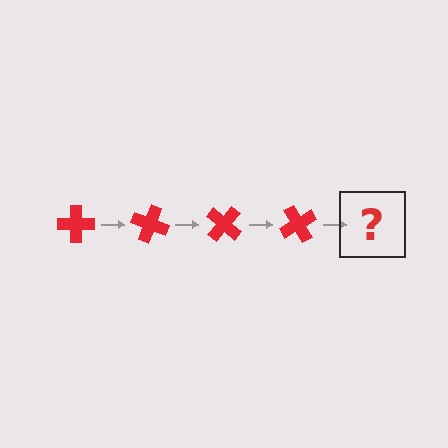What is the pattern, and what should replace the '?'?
The pattern is that the cross rotates 20 degrees each step. The '?' should be a red cross rotated 80 degrees.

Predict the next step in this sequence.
The next step is a red cross rotated 80 degrees.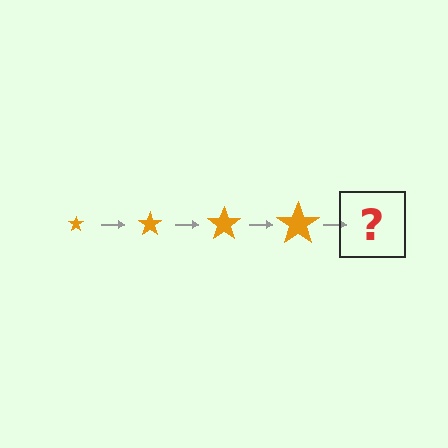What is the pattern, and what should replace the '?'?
The pattern is that the star gets progressively larger each step. The '?' should be an orange star, larger than the previous one.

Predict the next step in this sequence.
The next step is an orange star, larger than the previous one.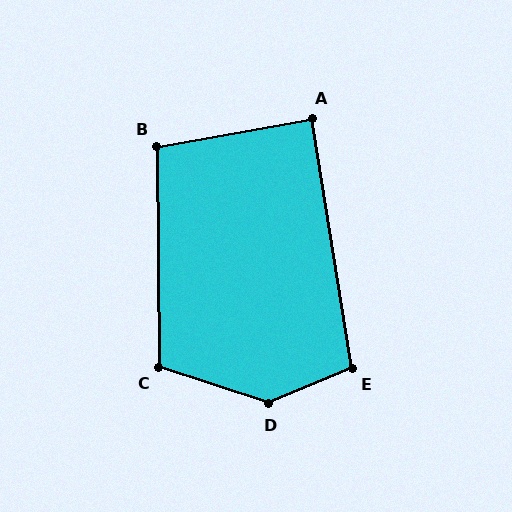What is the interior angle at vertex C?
Approximately 109 degrees (obtuse).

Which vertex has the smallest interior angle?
A, at approximately 89 degrees.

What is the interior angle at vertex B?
Approximately 99 degrees (obtuse).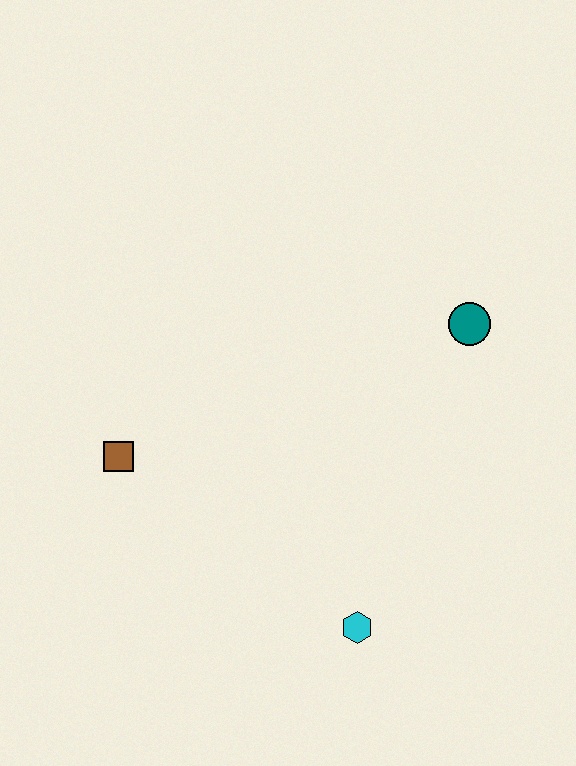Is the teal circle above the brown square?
Yes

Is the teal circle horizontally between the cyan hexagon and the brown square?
No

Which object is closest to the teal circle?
The cyan hexagon is closest to the teal circle.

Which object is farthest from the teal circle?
The brown square is farthest from the teal circle.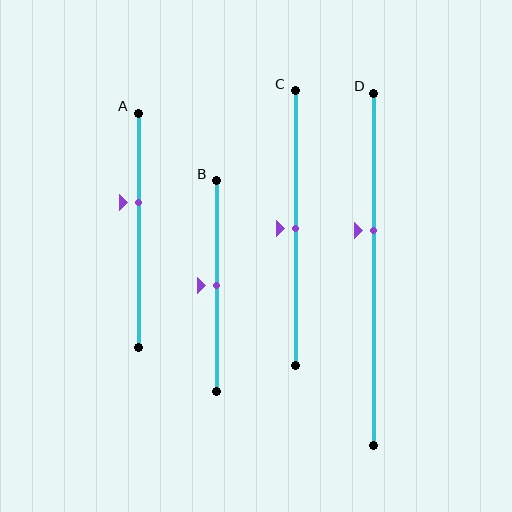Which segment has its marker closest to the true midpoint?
Segment B has its marker closest to the true midpoint.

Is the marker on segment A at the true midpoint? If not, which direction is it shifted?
No, the marker on segment A is shifted upward by about 12% of the segment length.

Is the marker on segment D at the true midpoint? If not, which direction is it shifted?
No, the marker on segment D is shifted upward by about 11% of the segment length.